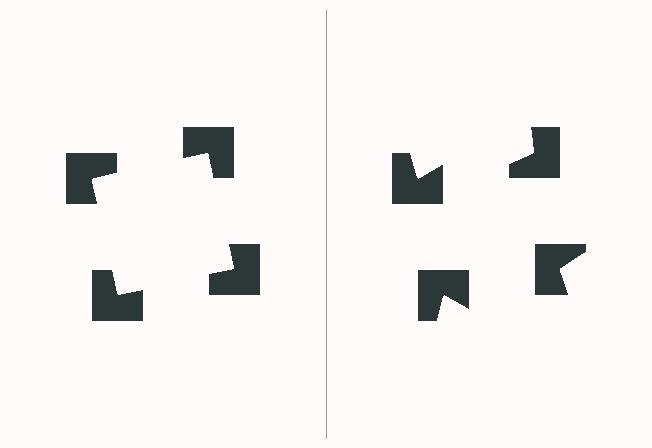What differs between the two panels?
The notched squares are positioned identically on both sides; only the wedge orientations differ. On the left they align to a square; on the right they are misaligned.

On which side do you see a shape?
An illusory square appears on the left side. On the right side the wedge cuts are rotated, so no coherent shape forms.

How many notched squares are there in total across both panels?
8 — 4 on each side.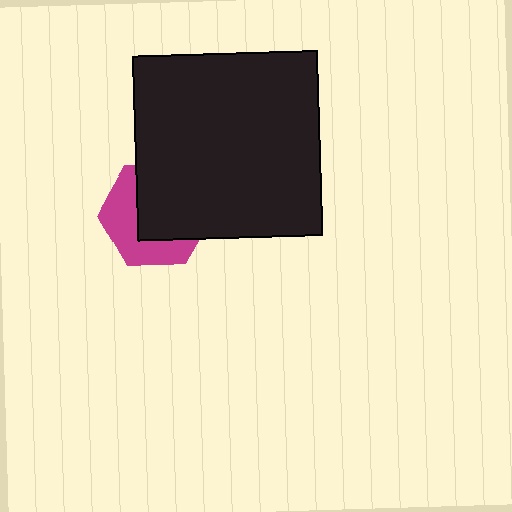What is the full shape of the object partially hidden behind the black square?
The partially hidden object is a magenta hexagon.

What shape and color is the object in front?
The object in front is a black square.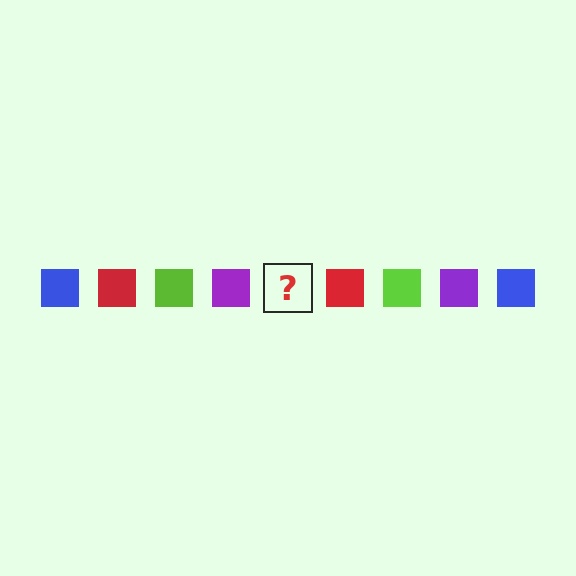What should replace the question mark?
The question mark should be replaced with a blue square.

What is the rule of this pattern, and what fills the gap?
The rule is that the pattern cycles through blue, red, lime, purple squares. The gap should be filled with a blue square.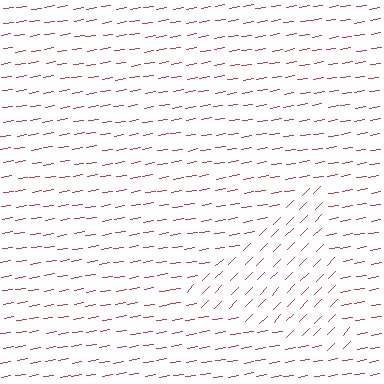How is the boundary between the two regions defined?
The boundary is defined purely by a change in line orientation (approximately 36 degrees difference). All lines are the same color and thickness.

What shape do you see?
I see a triangle.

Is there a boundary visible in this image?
Yes, there is a texture boundary formed by a change in line orientation.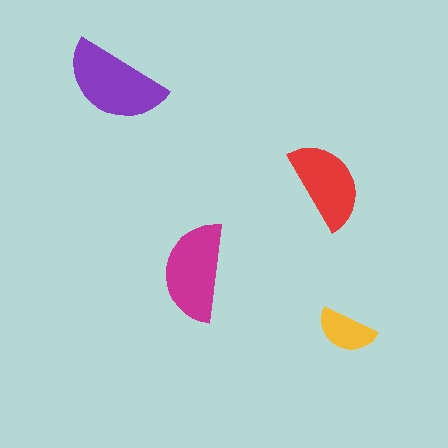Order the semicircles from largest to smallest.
the purple one, the magenta one, the red one, the yellow one.